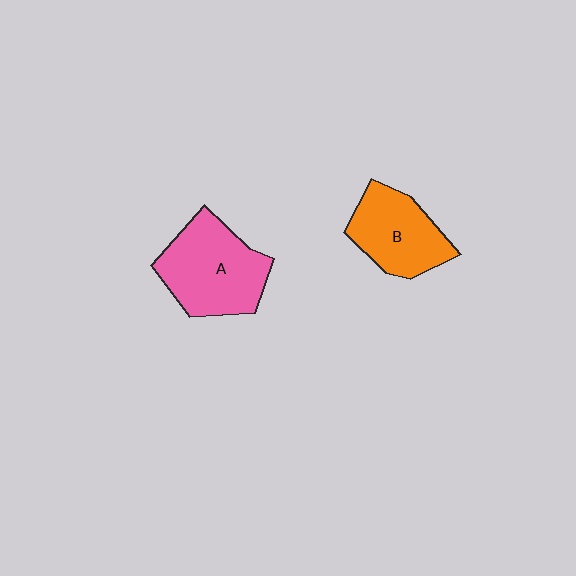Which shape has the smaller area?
Shape B (orange).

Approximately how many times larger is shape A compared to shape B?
Approximately 1.3 times.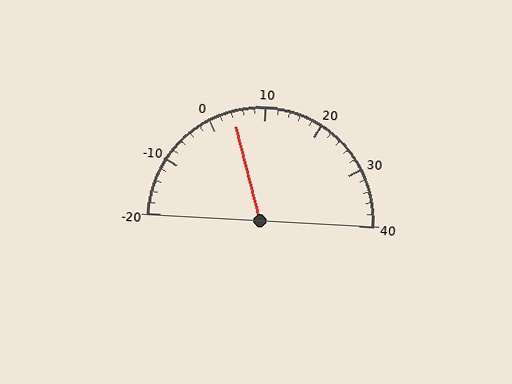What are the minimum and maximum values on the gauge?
The gauge ranges from -20 to 40.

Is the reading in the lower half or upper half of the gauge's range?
The reading is in the lower half of the range (-20 to 40).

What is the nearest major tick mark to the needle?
The nearest major tick mark is 0.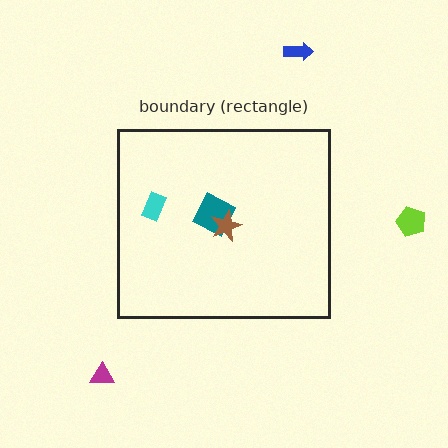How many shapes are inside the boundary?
3 inside, 3 outside.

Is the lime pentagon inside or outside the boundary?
Outside.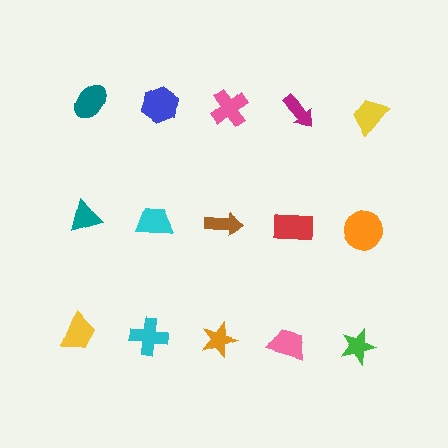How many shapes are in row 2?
5 shapes.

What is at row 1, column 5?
A yellow trapezoid.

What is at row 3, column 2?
A cyan cross.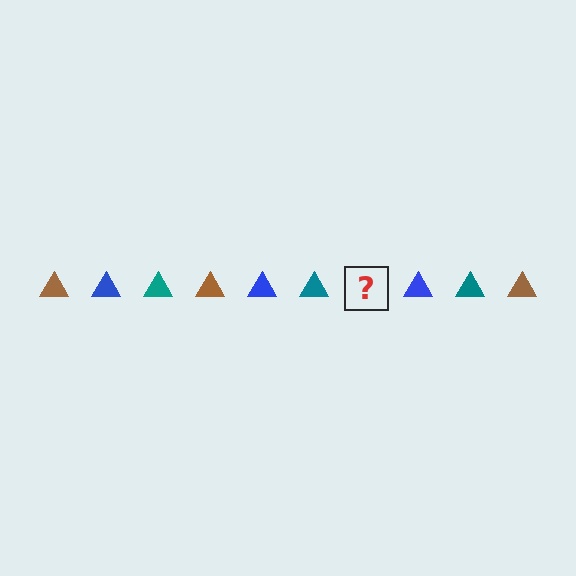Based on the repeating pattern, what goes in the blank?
The blank should be a brown triangle.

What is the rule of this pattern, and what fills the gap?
The rule is that the pattern cycles through brown, blue, teal triangles. The gap should be filled with a brown triangle.